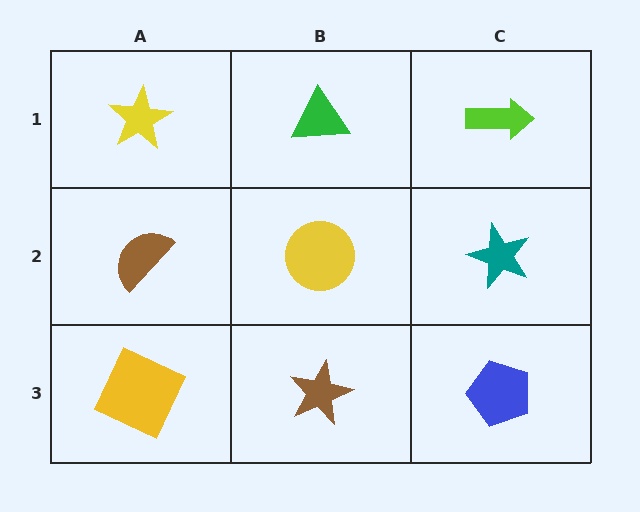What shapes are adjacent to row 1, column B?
A yellow circle (row 2, column B), a yellow star (row 1, column A), a lime arrow (row 1, column C).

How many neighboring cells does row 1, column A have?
2.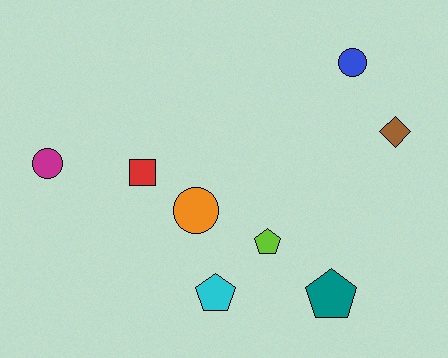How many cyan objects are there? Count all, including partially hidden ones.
There is 1 cyan object.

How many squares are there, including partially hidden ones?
There is 1 square.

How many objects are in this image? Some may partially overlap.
There are 8 objects.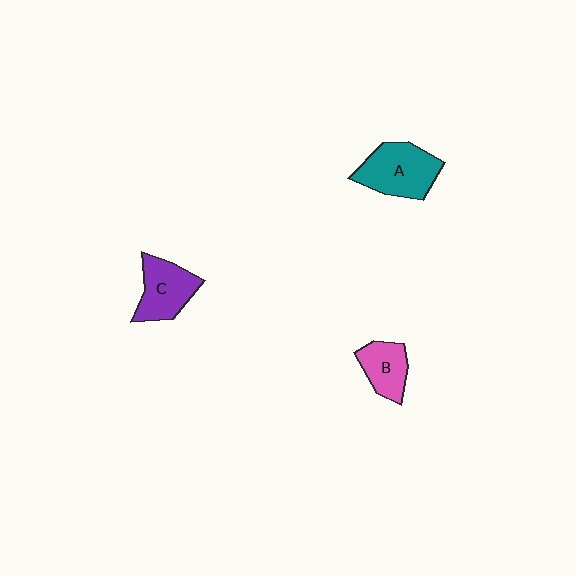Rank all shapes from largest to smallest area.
From largest to smallest: A (teal), C (purple), B (pink).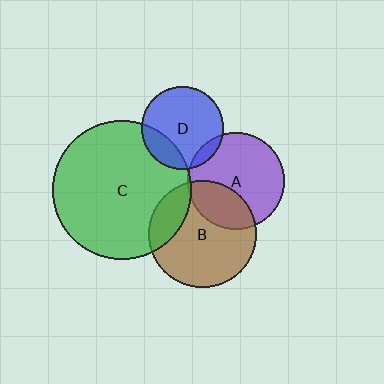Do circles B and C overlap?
Yes.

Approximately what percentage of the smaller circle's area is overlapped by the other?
Approximately 20%.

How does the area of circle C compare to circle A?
Approximately 2.0 times.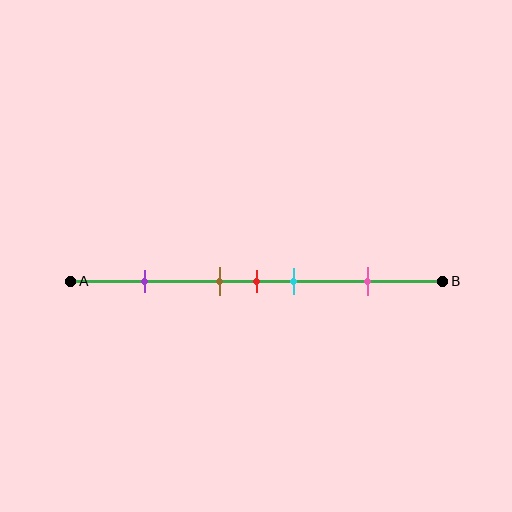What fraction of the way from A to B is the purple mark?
The purple mark is approximately 20% (0.2) of the way from A to B.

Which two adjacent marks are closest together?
The brown and red marks are the closest adjacent pair.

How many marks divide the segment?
There are 5 marks dividing the segment.